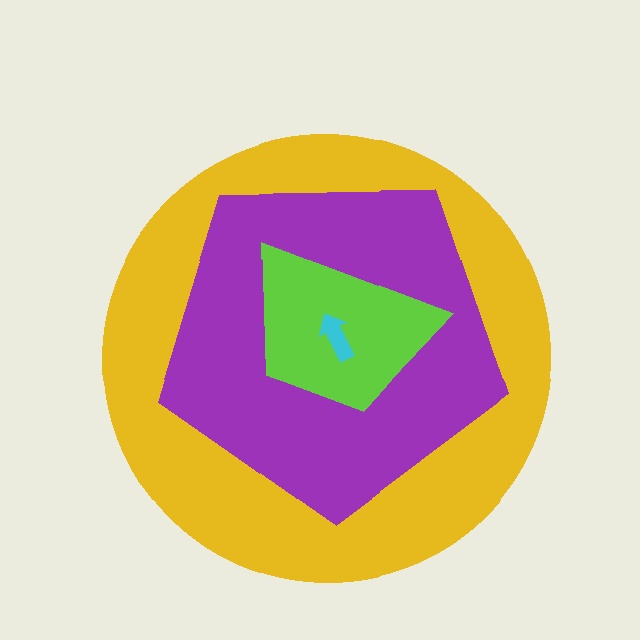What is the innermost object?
The cyan arrow.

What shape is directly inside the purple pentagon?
The lime trapezoid.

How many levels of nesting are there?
4.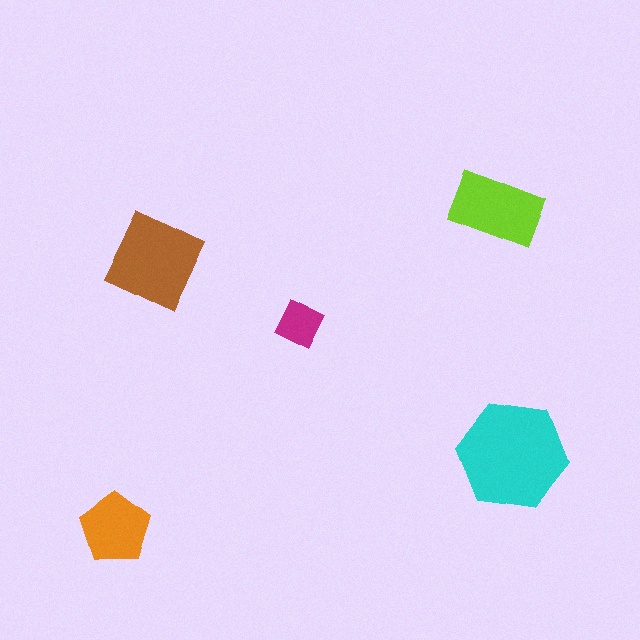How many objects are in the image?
There are 5 objects in the image.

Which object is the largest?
The cyan hexagon.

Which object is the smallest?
The magenta square.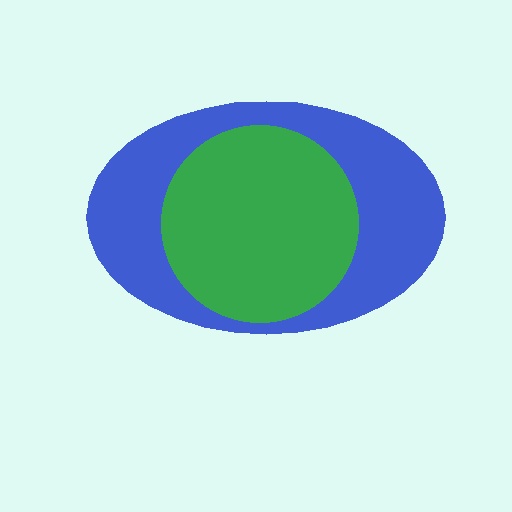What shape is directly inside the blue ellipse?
The green circle.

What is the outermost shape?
The blue ellipse.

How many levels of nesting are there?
2.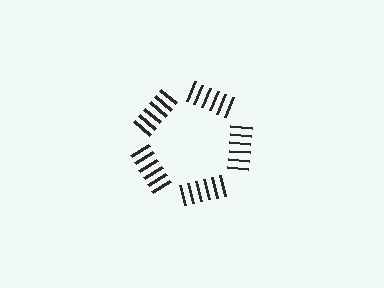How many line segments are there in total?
30 — 6 along each of the 5 edges.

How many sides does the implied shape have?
5 sides — the line-ends trace a pentagon.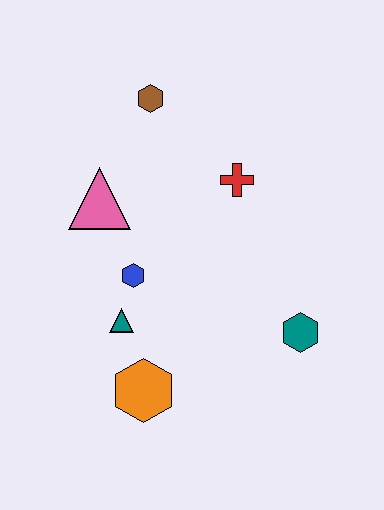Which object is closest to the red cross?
The brown hexagon is closest to the red cross.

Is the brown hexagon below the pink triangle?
No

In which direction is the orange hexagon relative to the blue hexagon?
The orange hexagon is below the blue hexagon.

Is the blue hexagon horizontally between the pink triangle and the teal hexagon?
Yes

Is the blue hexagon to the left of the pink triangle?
No